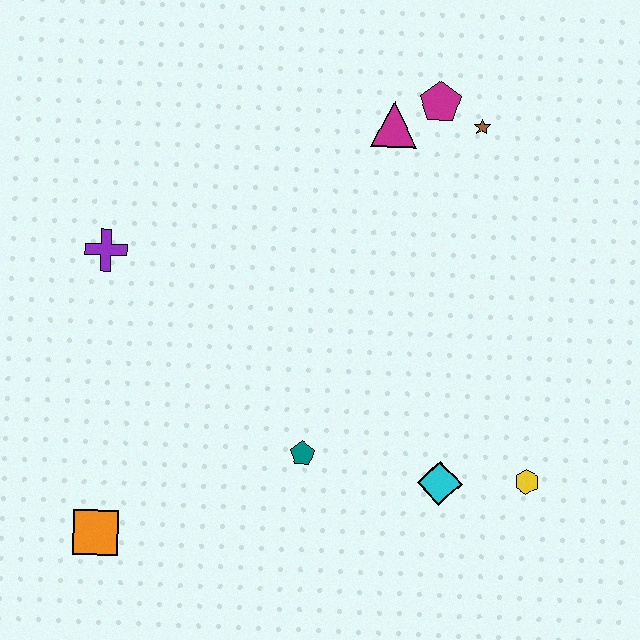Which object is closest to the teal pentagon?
The cyan diamond is closest to the teal pentagon.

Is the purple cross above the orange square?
Yes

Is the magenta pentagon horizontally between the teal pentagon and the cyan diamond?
Yes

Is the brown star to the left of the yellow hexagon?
Yes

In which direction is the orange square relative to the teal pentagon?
The orange square is to the left of the teal pentagon.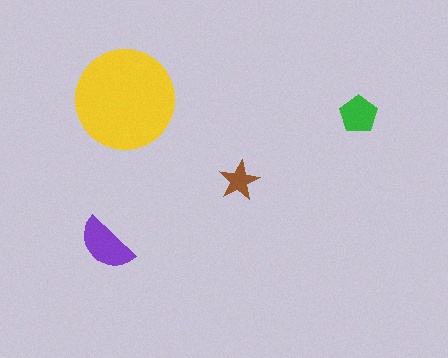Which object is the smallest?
The brown star.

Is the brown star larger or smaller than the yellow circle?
Smaller.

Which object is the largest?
The yellow circle.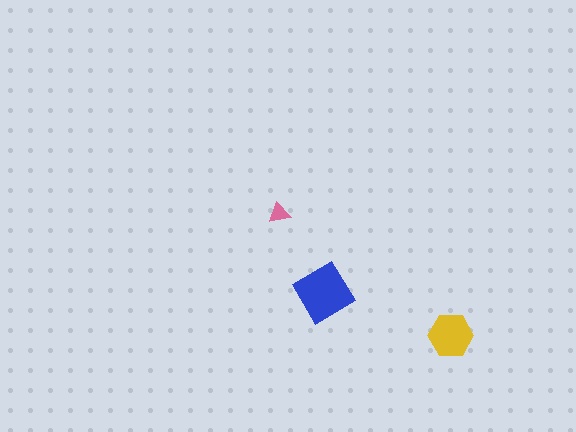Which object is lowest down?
The yellow hexagon is bottommost.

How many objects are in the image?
There are 3 objects in the image.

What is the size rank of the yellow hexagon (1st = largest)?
2nd.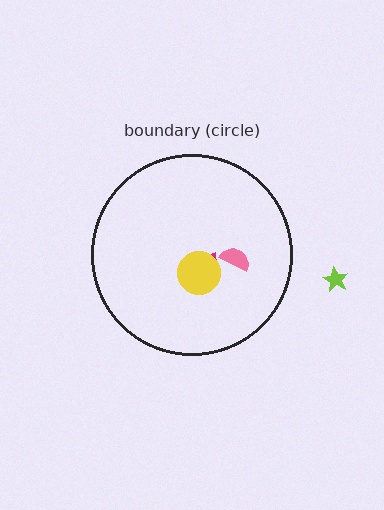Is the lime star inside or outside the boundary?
Outside.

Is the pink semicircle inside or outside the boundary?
Inside.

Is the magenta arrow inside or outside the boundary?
Inside.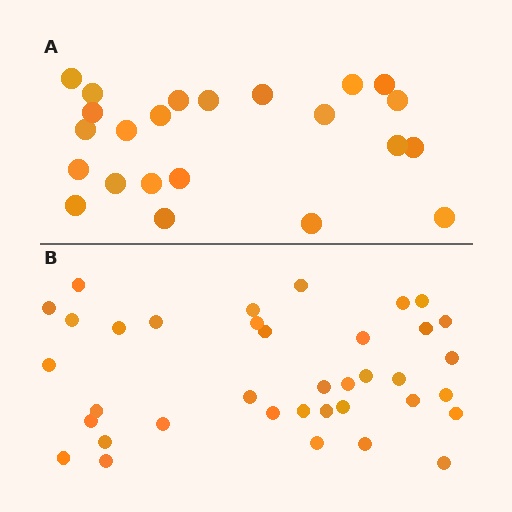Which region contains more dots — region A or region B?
Region B (the bottom region) has more dots.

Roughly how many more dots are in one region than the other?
Region B has approximately 15 more dots than region A.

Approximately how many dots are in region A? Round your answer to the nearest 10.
About 20 dots. (The exact count is 23, which rounds to 20.)